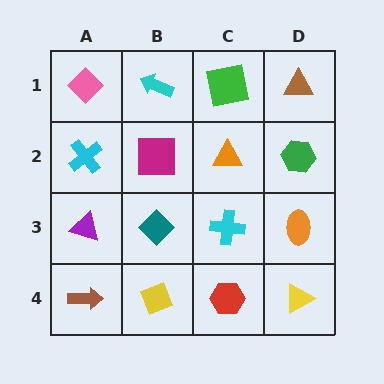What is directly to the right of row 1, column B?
A green square.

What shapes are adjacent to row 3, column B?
A magenta square (row 2, column B), a yellow diamond (row 4, column B), a purple triangle (row 3, column A), a cyan cross (row 3, column C).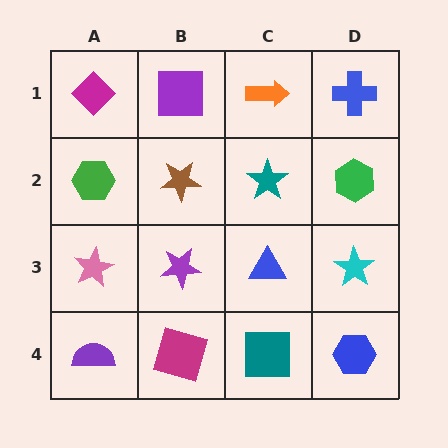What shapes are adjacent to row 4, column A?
A pink star (row 3, column A), a magenta square (row 4, column B).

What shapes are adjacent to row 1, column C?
A teal star (row 2, column C), a purple square (row 1, column B), a blue cross (row 1, column D).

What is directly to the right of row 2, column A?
A brown star.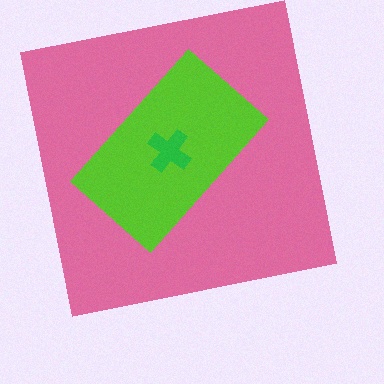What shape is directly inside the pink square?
The lime rectangle.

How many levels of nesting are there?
3.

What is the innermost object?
The green cross.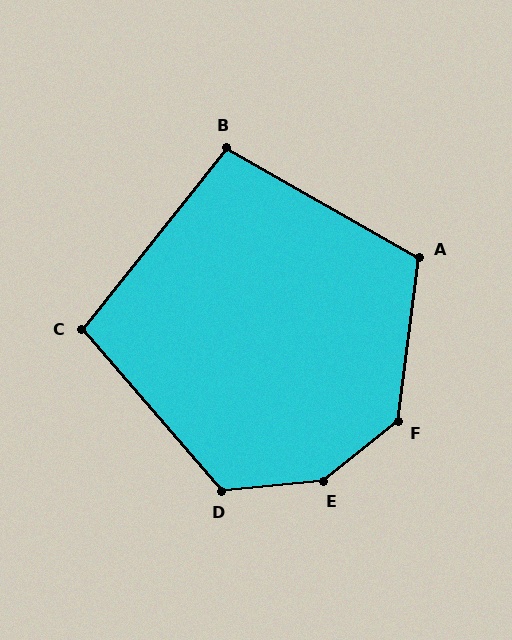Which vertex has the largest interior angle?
E, at approximately 147 degrees.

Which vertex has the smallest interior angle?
B, at approximately 99 degrees.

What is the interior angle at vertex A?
Approximately 112 degrees (obtuse).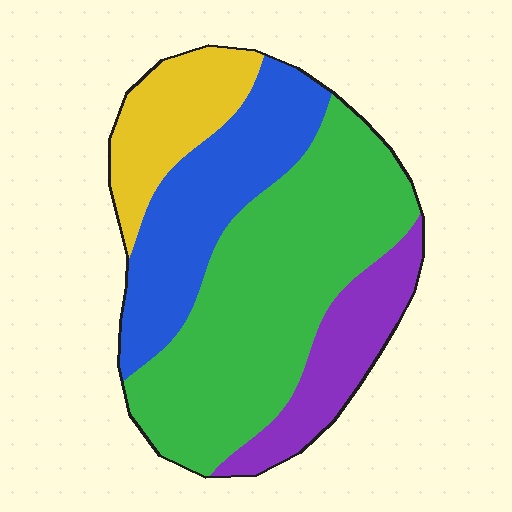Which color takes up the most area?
Green, at roughly 45%.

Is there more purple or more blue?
Blue.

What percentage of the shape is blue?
Blue covers 24% of the shape.